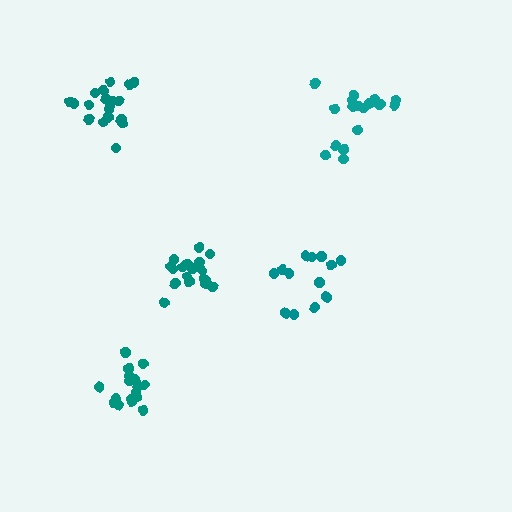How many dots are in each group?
Group 1: 17 dots, Group 2: 19 dots, Group 3: 19 dots, Group 4: 13 dots, Group 5: 17 dots (85 total).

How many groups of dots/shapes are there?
There are 5 groups.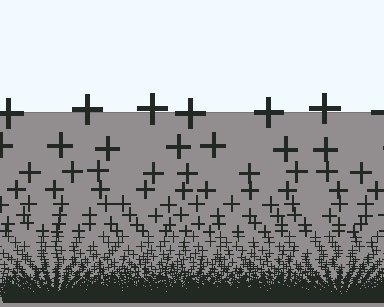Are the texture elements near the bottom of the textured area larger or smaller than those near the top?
Smaller. The gradient is inverted — elements near the bottom are smaller and denser.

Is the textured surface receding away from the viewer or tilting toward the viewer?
The surface appears to tilt toward the viewer. Texture elements get larger and sparser toward the top.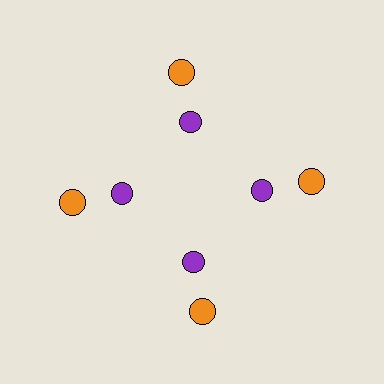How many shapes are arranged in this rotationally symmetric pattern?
There are 8 shapes, arranged in 4 groups of 2.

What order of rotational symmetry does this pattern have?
This pattern has 4-fold rotational symmetry.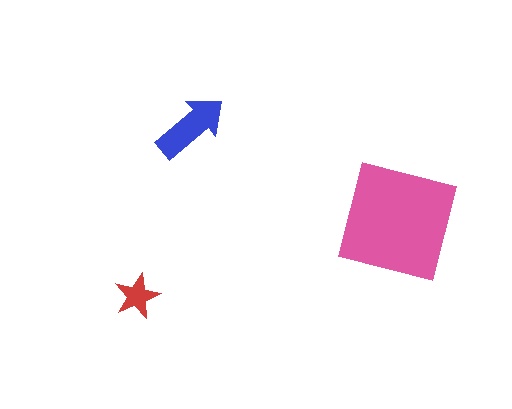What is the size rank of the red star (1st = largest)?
3rd.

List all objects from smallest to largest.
The red star, the blue arrow, the pink square.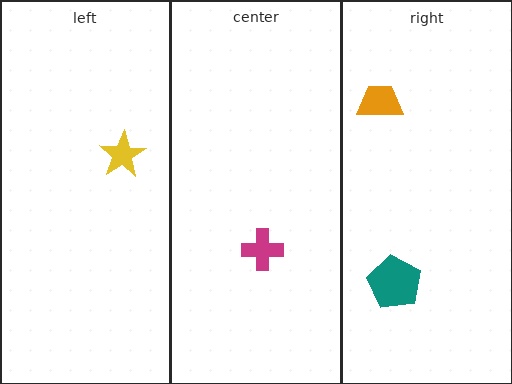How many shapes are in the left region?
1.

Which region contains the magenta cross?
The center region.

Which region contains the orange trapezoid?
The right region.